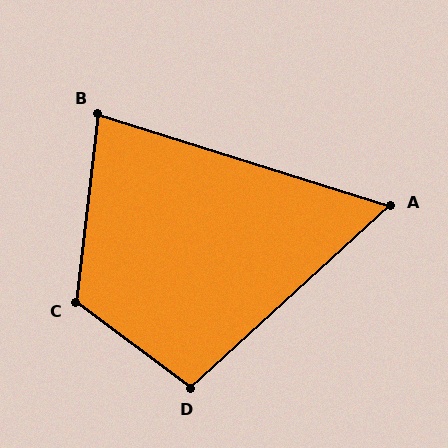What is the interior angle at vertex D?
Approximately 101 degrees (obtuse).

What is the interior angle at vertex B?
Approximately 79 degrees (acute).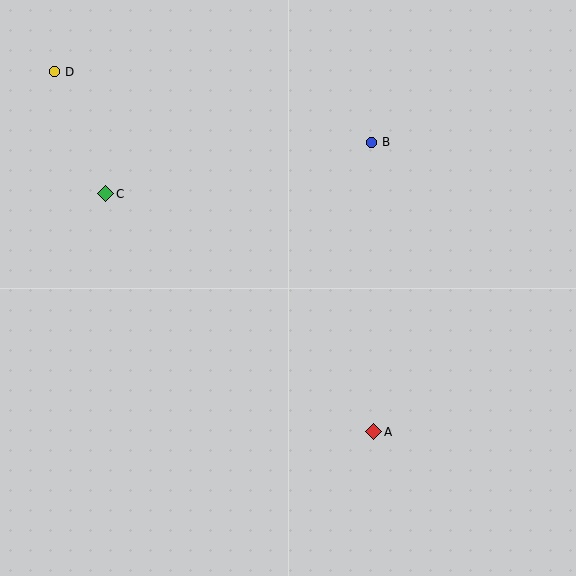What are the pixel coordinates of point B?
Point B is at (372, 142).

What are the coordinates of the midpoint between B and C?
The midpoint between B and C is at (239, 168).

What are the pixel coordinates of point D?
Point D is at (55, 72).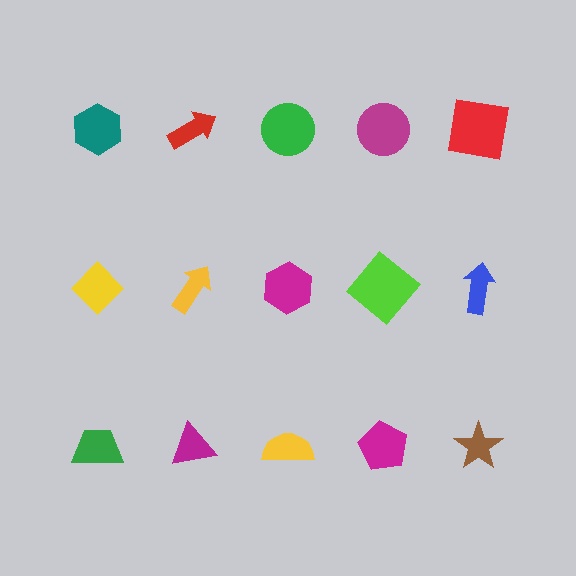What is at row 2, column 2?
A yellow arrow.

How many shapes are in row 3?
5 shapes.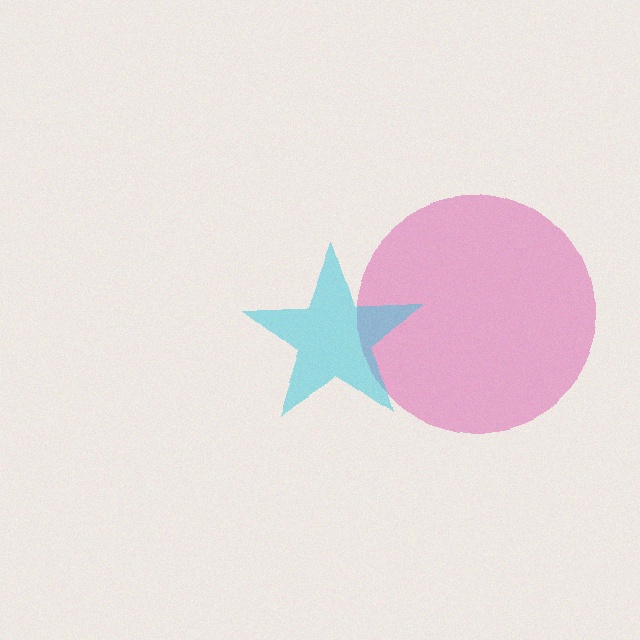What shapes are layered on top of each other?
The layered shapes are: a pink circle, a cyan star.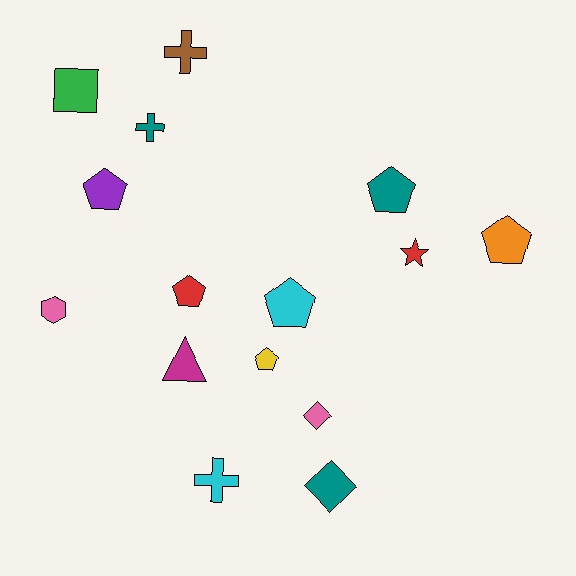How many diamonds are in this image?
There are 2 diamonds.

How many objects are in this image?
There are 15 objects.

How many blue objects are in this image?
There are no blue objects.